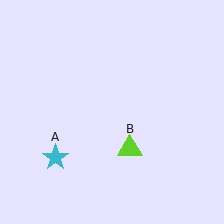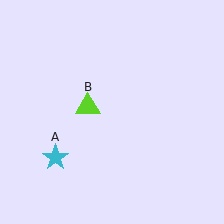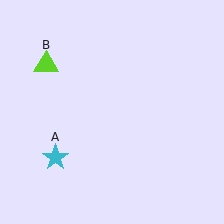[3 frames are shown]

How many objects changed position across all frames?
1 object changed position: lime triangle (object B).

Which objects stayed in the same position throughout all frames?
Cyan star (object A) remained stationary.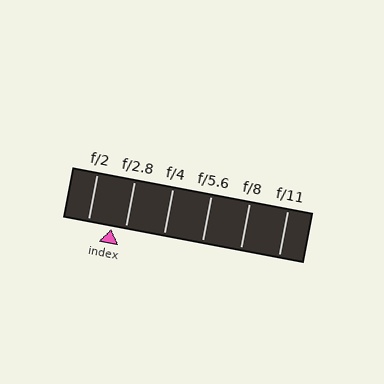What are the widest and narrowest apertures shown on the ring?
The widest aperture shown is f/2 and the narrowest is f/11.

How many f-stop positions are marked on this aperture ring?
There are 6 f-stop positions marked.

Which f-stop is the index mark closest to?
The index mark is closest to f/2.8.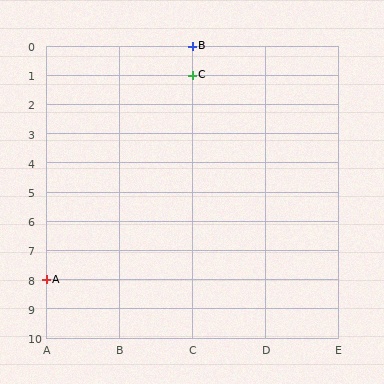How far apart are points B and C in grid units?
Points B and C are 1 row apart.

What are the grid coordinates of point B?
Point B is at grid coordinates (C, 0).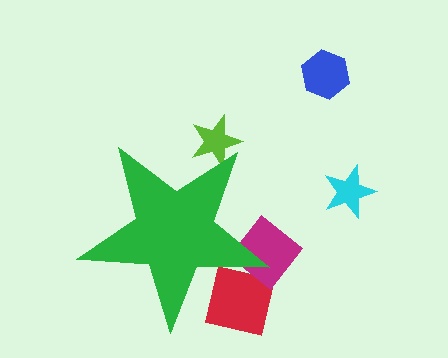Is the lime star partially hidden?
Yes, the lime star is partially hidden behind the green star.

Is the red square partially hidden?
Yes, the red square is partially hidden behind the green star.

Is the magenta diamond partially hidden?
Yes, the magenta diamond is partially hidden behind the green star.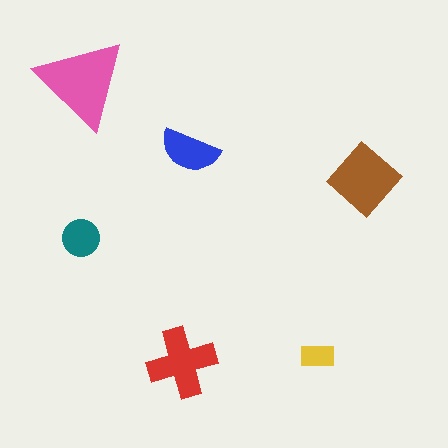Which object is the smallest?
The yellow rectangle.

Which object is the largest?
The pink triangle.